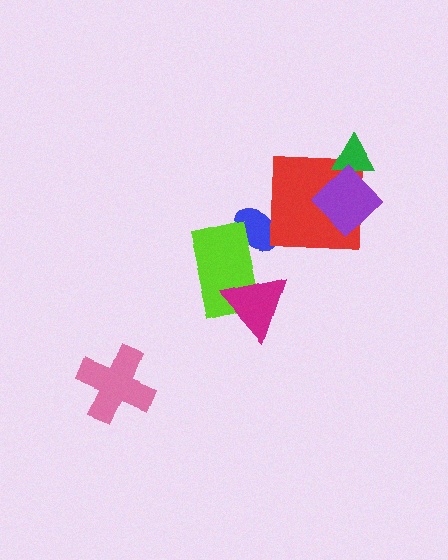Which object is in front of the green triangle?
The purple diamond is in front of the green triangle.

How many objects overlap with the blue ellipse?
1 object overlaps with the blue ellipse.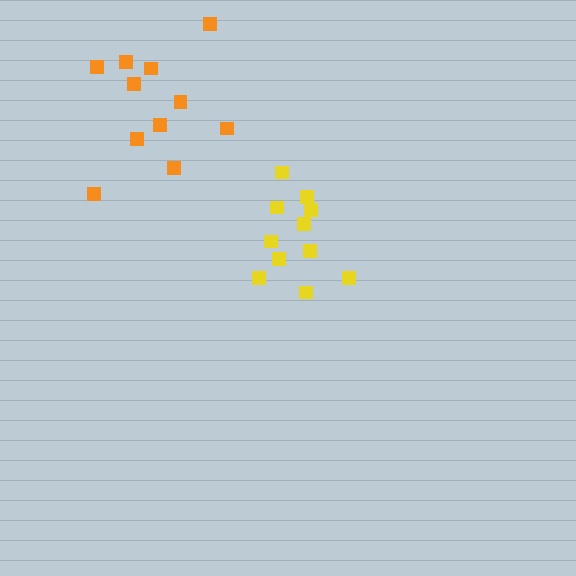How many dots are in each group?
Group 1: 11 dots, Group 2: 11 dots (22 total).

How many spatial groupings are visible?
There are 2 spatial groupings.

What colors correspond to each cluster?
The clusters are colored: yellow, orange.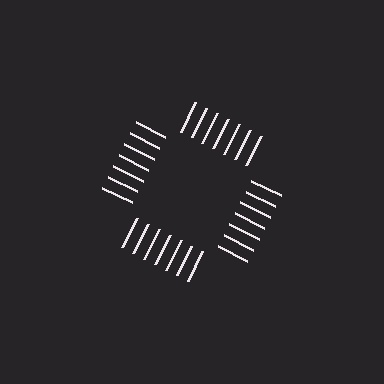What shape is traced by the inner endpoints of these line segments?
An illusory square — the line segments terminate on its edges but no continuous stroke is drawn.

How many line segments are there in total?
28 — 7 along each of the 4 edges.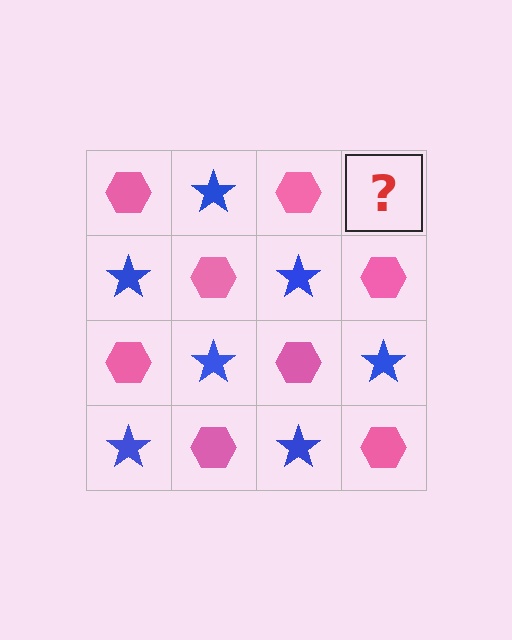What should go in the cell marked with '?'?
The missing cell should contain a blue star.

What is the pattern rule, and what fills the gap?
The rule is that it alternates pink hexagon and blue star in a checkerboard pattern. The gap should be filled with a blue star.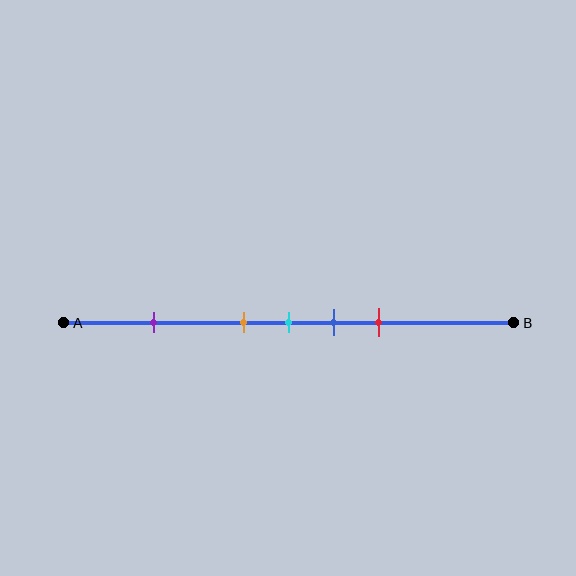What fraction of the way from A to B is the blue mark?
The blue mark is approximately 60% (0.6) of the way from A to B.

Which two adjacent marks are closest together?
The orange and cyan marks are the closest adjacent pair.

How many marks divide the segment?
There are 5 marks dividing the segment.